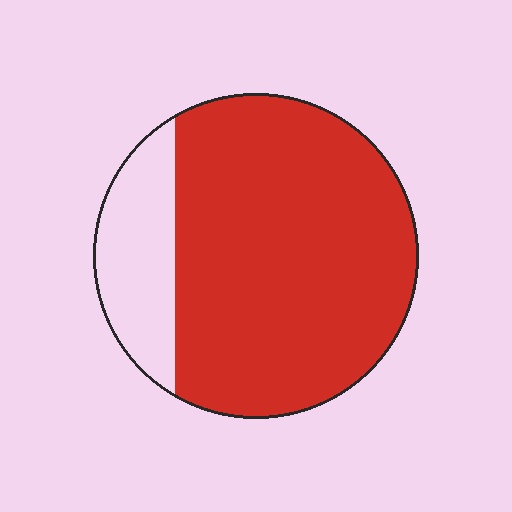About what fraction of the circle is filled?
About four fifths (4/5).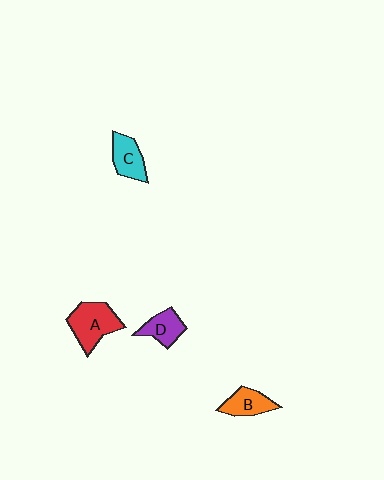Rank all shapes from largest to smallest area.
From largest to smallest: A (red), C (cyan), B (orange), D (purple).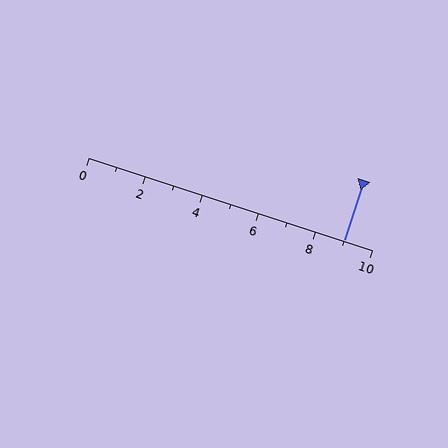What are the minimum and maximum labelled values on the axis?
The axis runs from 0 to 10.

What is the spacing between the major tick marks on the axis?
The major ticks are spaced 2 apart.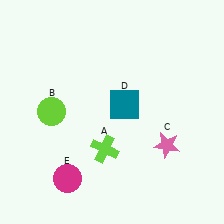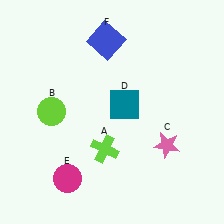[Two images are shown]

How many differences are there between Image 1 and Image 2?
There is 1 difference between the two images.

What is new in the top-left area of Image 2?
A blue square (F) was added in the top-left area of Image 2.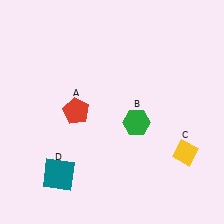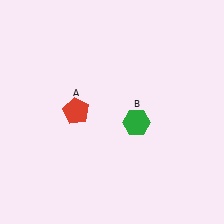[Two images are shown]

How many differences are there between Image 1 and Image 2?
There are 2 differences between the two images.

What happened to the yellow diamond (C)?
The yellow diamond (C) was removed in Image 2. It was in the bottom-right area of Image 1.